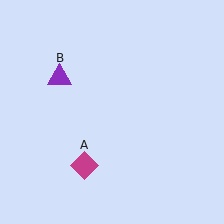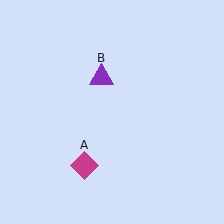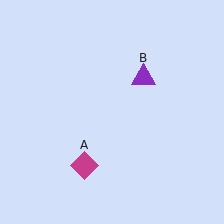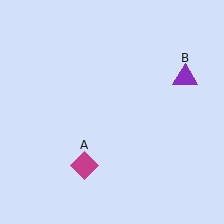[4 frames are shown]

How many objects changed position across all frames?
1 object changed position: purple triangle (object B).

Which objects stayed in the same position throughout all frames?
Magenta diamond (object A) remained stationary.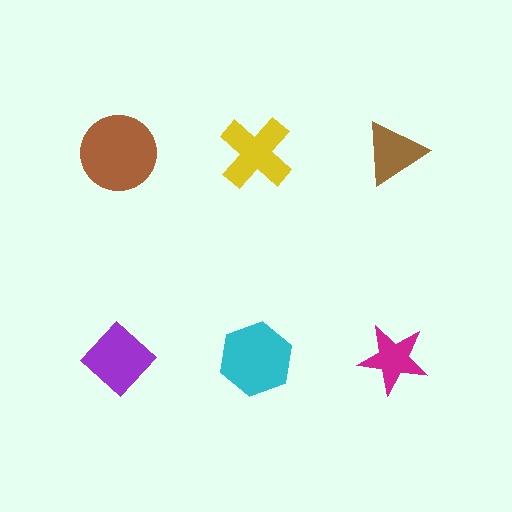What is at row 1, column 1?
A brown circle.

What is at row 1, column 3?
A brown triangle.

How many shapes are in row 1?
3 shapes.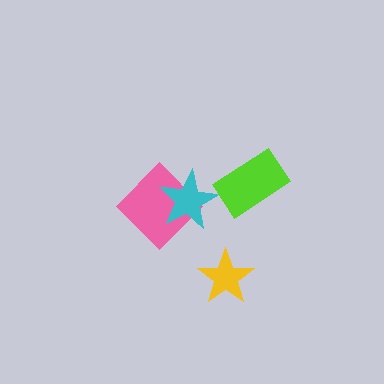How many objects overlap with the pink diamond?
1 object overlaps with the pink diamond.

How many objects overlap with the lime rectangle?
0 objects overlap with the lime rectangle.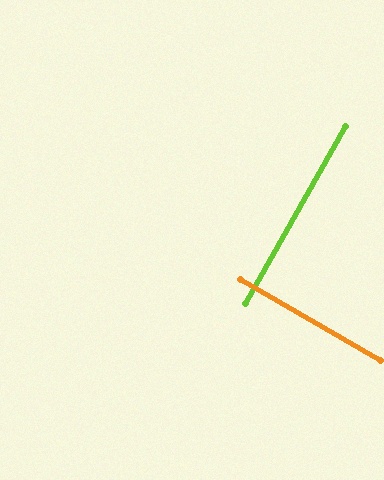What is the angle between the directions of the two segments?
Approximately 89 degrees.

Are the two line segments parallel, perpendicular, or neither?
Perpendicular — they meet at approximately 89°.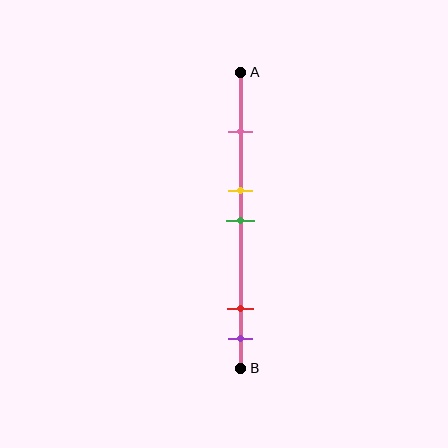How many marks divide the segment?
There are 5 marks dividing the segment.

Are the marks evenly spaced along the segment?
No, the marks are not evenly spaced.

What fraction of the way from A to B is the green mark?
The green mark is approximately 50% (0.5) of the way from A to B.